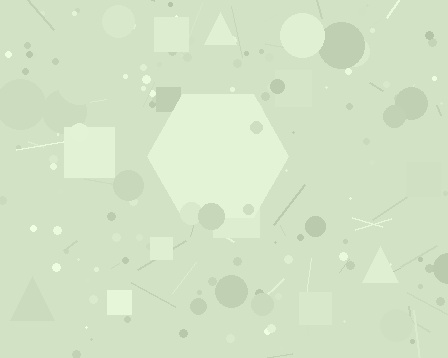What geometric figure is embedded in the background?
A hexagon is embedded in the background.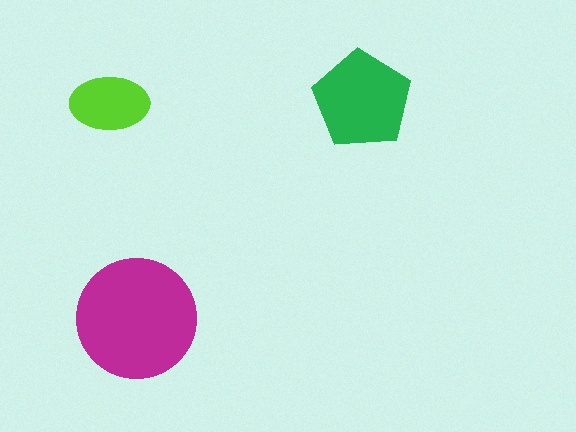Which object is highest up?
The green pentagon is topmost.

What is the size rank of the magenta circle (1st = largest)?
1st.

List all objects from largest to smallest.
The magenta circle, the green pentagon, the lime ellipse.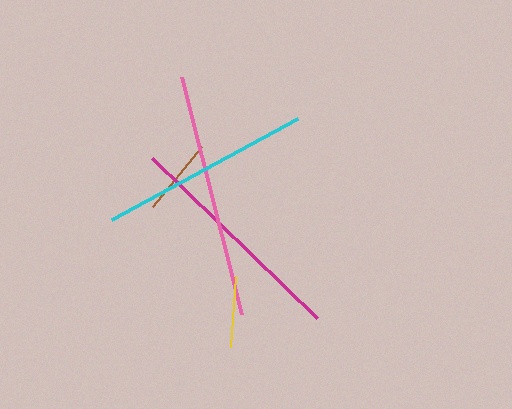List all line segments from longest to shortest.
From longest to shortest: pink, magenta, cyan, brown, yellow.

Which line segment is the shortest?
The yellow line is the shortest at approximately 71 pixels.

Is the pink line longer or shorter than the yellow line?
The pink line is longer than the yellow line.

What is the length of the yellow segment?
The yellow segment is approximately 71 pixels long.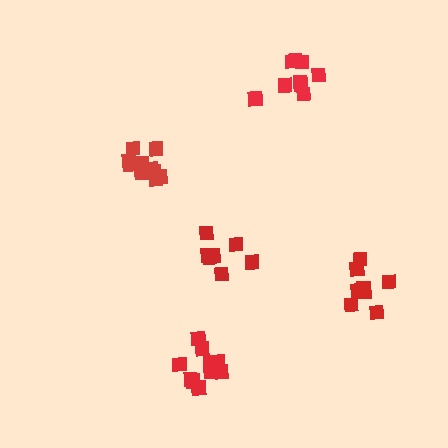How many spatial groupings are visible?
There are 5 spatial groupings.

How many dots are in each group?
Group 1: 9 dots, Group 2: 7 dots, Group 3: 8 dots, Group 4: 11 dots, Group 5: 10 dots (45 total).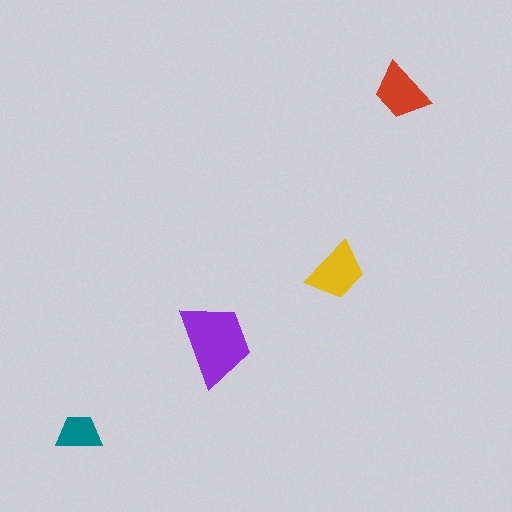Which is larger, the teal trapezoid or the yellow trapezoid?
The yellow one.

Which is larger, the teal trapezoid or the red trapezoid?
The red one.